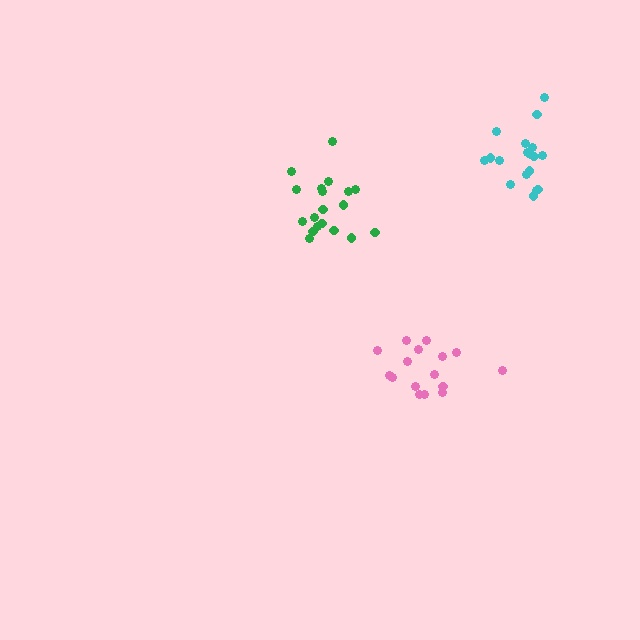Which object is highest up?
The cyan cluster is topmost.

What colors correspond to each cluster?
The clusters are colored: pink, green, cyan.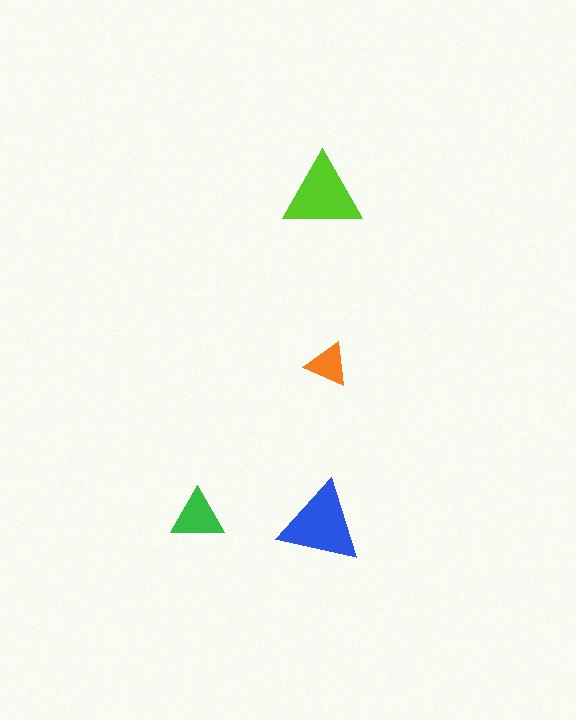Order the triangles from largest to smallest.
the blue one, the lime one, the green one, the orange one.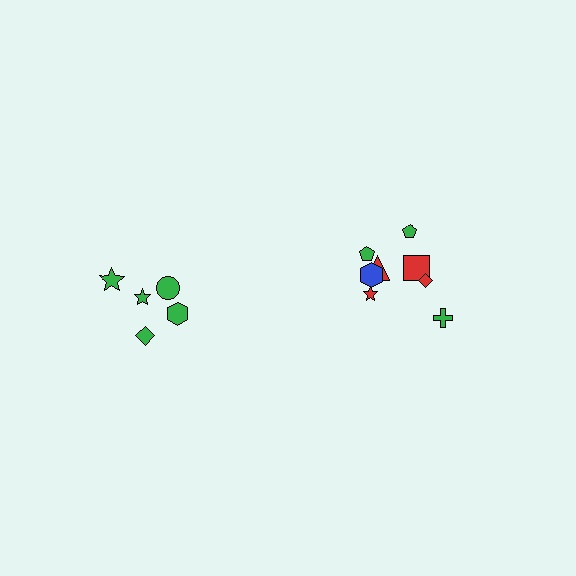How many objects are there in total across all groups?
There are 13 objects.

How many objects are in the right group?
There are 8 objects.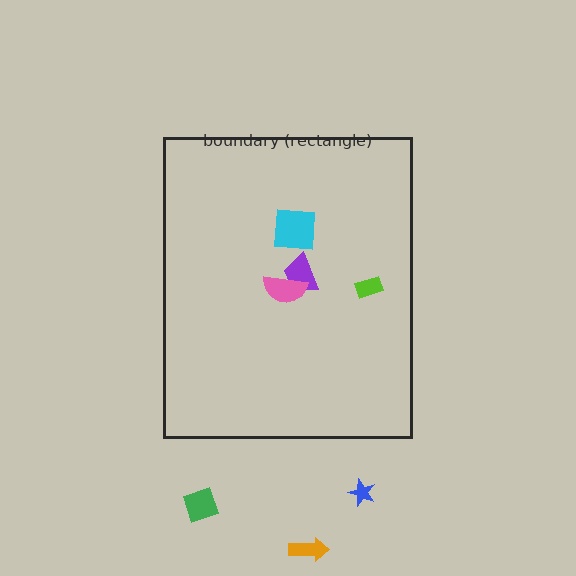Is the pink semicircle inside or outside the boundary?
Inside.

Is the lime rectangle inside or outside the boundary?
Inside.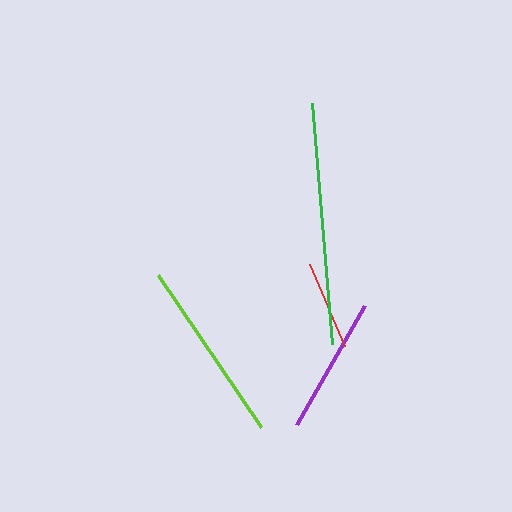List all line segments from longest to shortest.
From longest to shortest: green, lime, purple, red.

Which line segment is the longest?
The green line is the longest at approximately 242 pixels.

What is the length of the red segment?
The red segment is approximately 89 pixels long.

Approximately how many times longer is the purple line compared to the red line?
The purple line is approximately 1.5 times the length of the red line.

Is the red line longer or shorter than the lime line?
The lime line is longer than the red line.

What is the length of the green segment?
The green segment is approximately 242 pixels long.